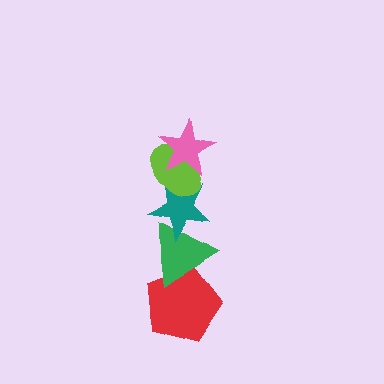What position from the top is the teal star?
The teal star is 3rd from the top.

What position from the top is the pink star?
The pink star is 1st from the top.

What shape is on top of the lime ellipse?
The pink star is on top of the lime ellipse.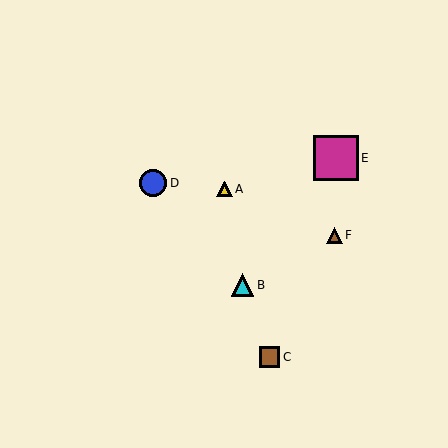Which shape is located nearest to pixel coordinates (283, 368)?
The brown square (labeled C) at (269, 357) is nearest to that location.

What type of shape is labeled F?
Shape F is a brown triangle.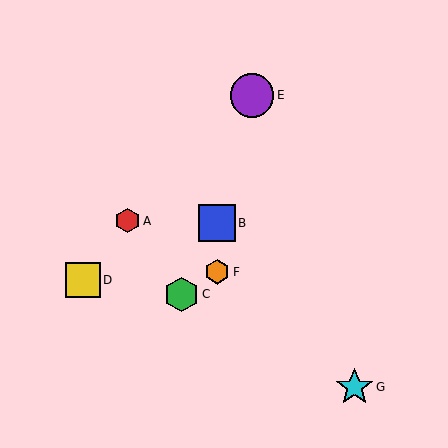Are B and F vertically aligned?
Yes, both are at x≈217.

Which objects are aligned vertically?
Objects B, F are aligned vertically.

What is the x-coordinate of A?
Object A is at x≈127.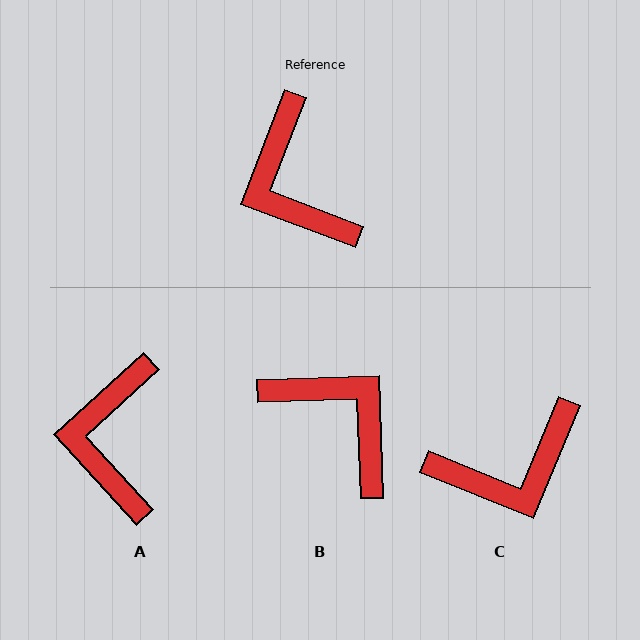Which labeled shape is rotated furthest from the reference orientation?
B, about 157 degrees away.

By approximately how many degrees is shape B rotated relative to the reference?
Approximately 157 degrees clockwise.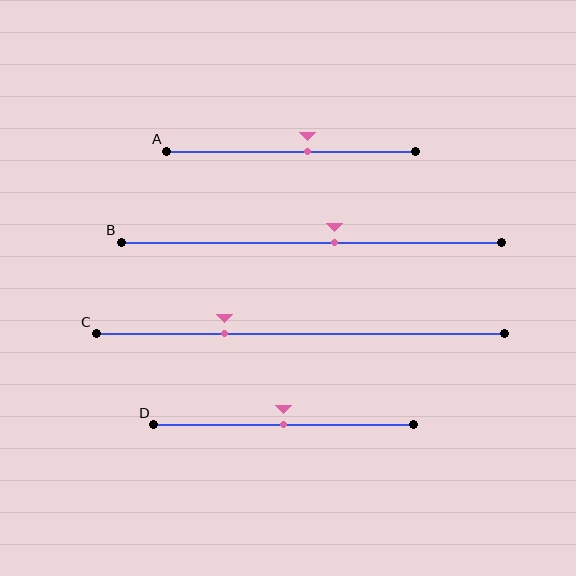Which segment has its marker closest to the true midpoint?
Segment D has its marker closest to the true midpoint.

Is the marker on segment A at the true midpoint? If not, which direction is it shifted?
No, the marker on segment A is shifted to the right by about 7% of the segment length.